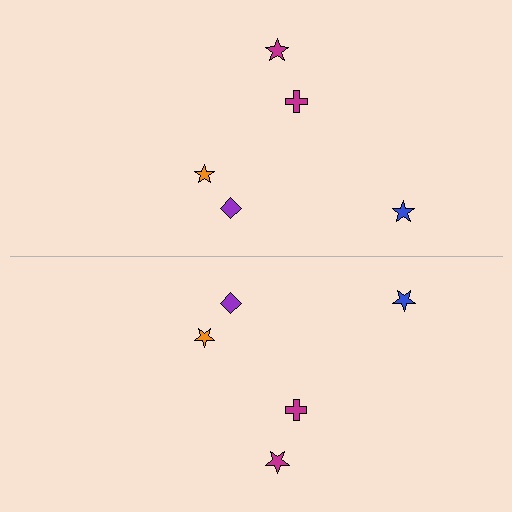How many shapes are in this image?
There are 10 shapes in this image.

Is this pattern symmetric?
Yes, this pattern has bilateral (reflection) symmetry.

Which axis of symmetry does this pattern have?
The pattern has a horizontal axis of symmetry running through the center of the image.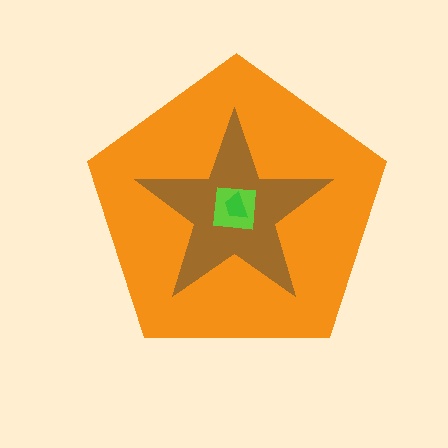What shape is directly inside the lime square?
The green trapezoid.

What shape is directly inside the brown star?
The lime square.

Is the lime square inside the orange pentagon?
Yes.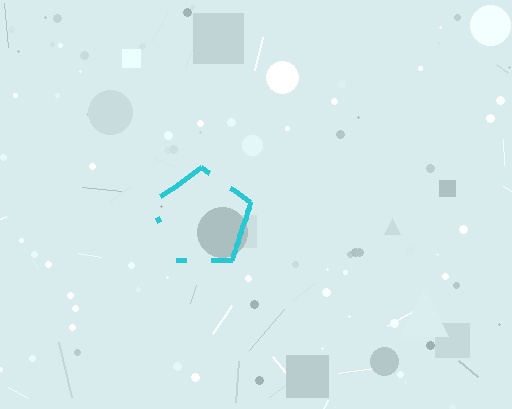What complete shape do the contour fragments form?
The contour fragments form a pentagon.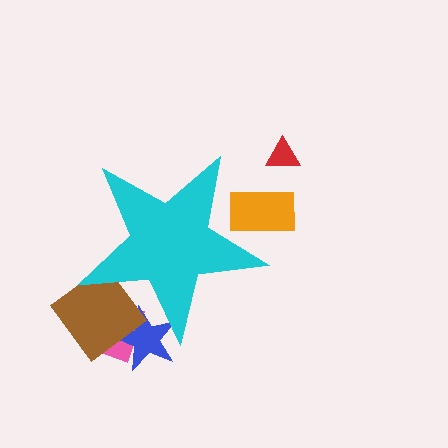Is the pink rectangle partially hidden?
Yes, the pink rectangle is partially hidden behind the cyan star.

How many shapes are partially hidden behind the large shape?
4 shapes are partially hidden.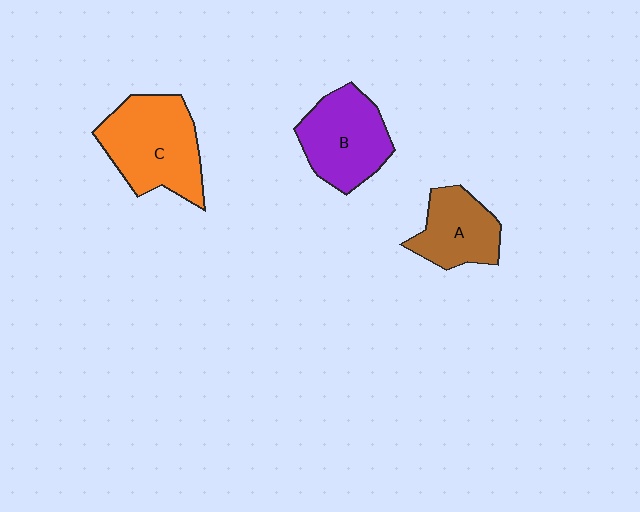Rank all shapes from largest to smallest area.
From largest to smallest: C (orange), B (purple), A (brown).